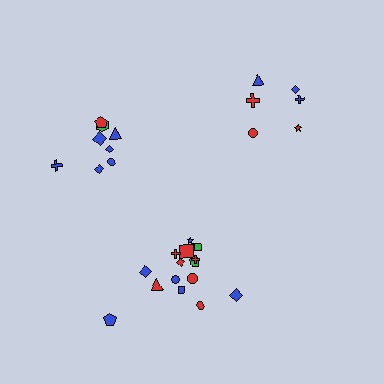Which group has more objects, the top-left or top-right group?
The top-left group.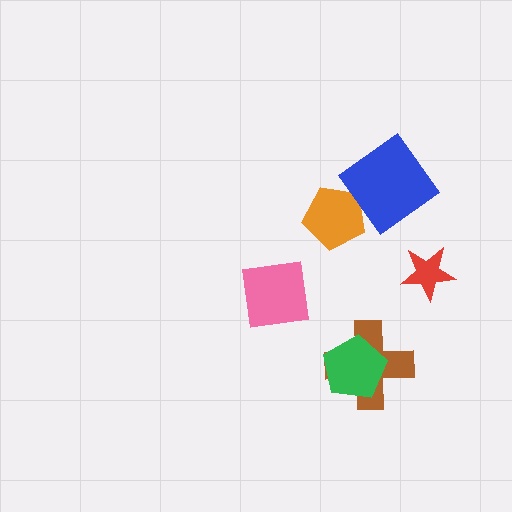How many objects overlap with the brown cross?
1 object overlaps with the brown cross.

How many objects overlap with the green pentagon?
1 object overlaps with the green pentagon.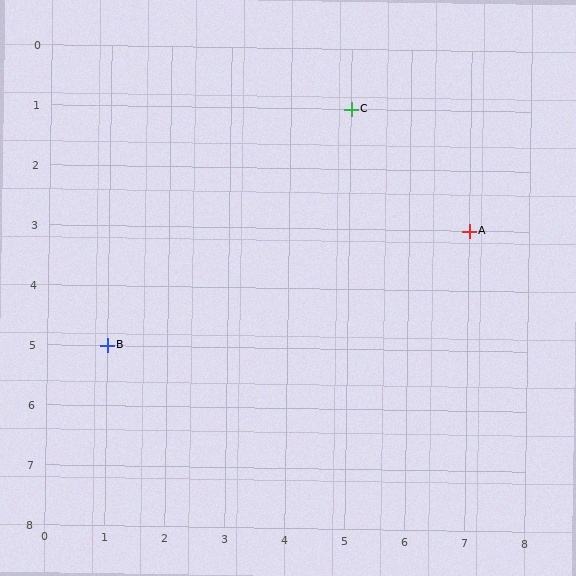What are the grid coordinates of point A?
Point A is at grid coordinates (7, 3).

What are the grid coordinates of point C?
Point C is at grid coordinates (5, 1).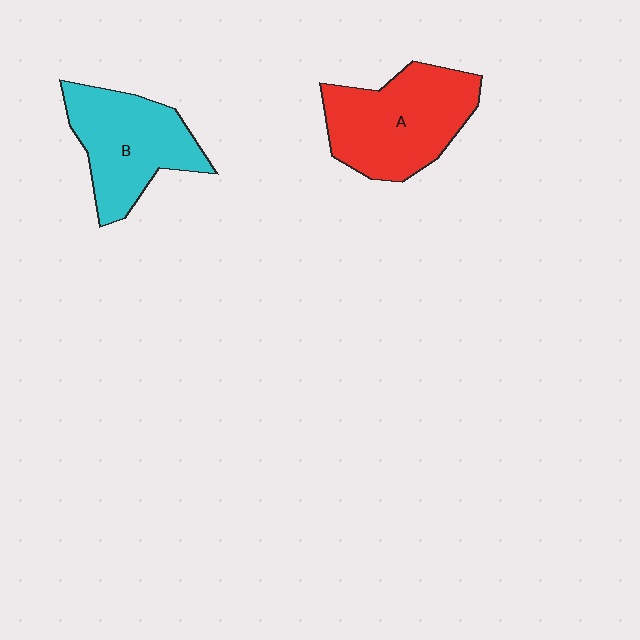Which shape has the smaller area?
Shape B (cyan).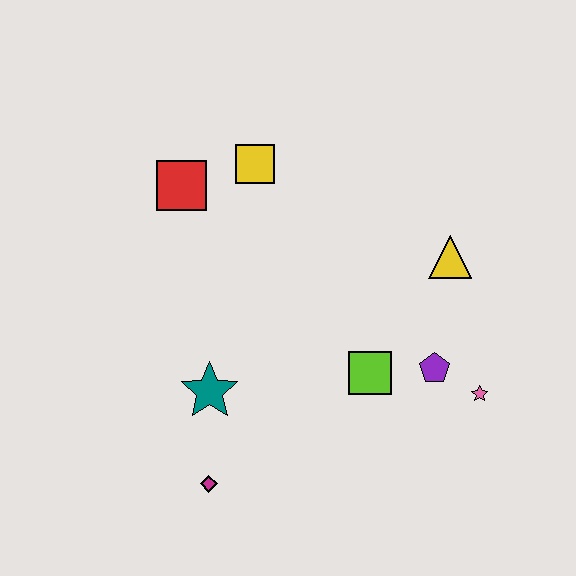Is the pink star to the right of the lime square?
Yes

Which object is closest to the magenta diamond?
The teal star is closest to the magenta diamond.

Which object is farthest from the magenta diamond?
The yellow triangle is farthest from the magenta diamond.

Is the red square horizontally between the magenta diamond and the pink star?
No